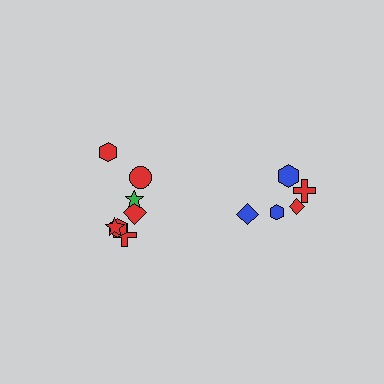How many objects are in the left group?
There are 7 objects.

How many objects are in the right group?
There are 5 objects.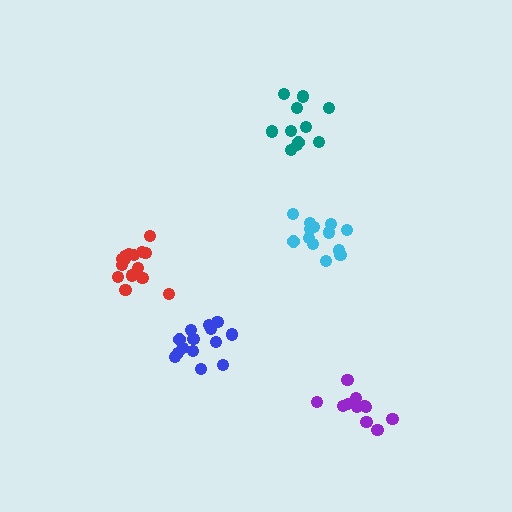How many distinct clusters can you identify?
There are 5 distinct clusters.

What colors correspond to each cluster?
The clusters are colored: purple, red, teal, blue, cyan.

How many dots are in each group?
Group 1: 11 dots, Group 2: 16 dots, Group 3: 11 dots, Group 4: 14 dots, Group 5: 14 dots (66 total).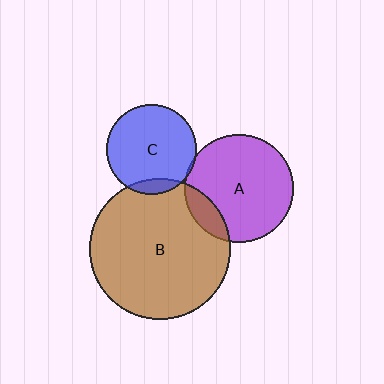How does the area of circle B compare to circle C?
Approximately 2.5 times.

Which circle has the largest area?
Circle B (brown).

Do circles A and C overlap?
Yes.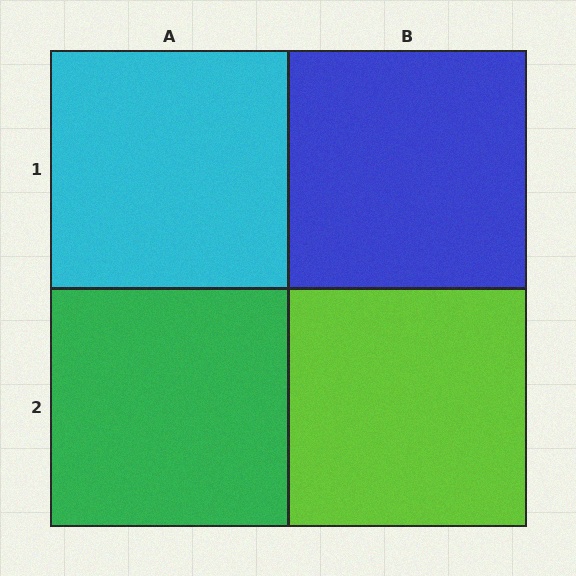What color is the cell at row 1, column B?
Blue.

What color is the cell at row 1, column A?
Cyan.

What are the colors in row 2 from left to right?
Green, lime.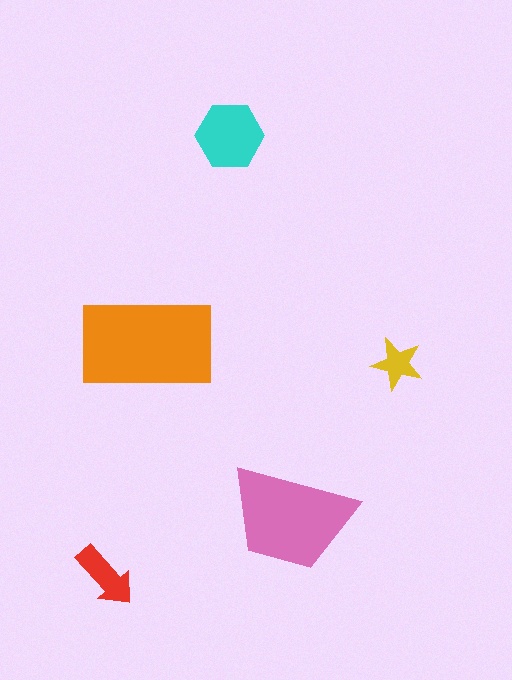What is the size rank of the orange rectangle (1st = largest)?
1st.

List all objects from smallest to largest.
The yellow star, the red arrow, the cyan hexagon, the pink trapezoid, the orange rectangle.